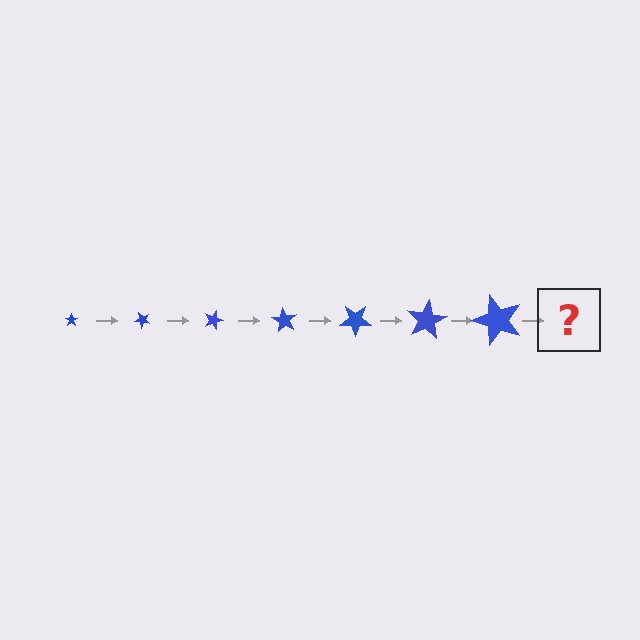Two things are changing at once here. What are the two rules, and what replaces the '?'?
The two rules are that the star grows larger each step and it rotates 45 degrees each step. The '?' should be a star, larger than the previous one and rotated 315 degrees from the start.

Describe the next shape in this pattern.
It should be a star, larger than the previous one and rotated 315 degrees from the start.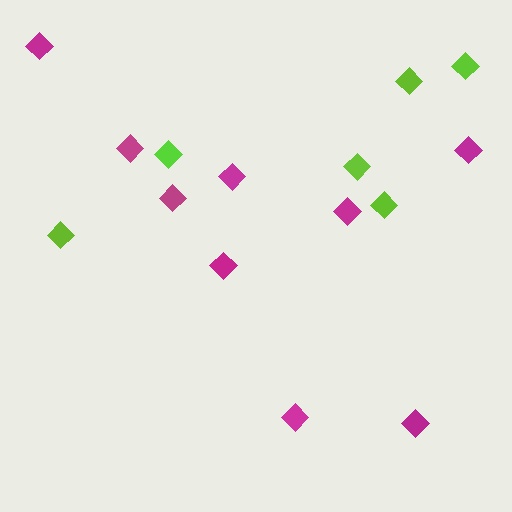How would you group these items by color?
There are 2 groups: one group of lime diamonds (6) and one group of magenta diamonds (9).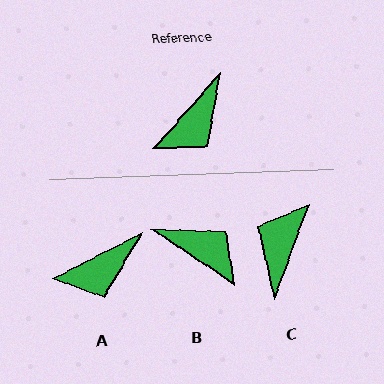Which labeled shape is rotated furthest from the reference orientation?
C, about 158 degrees away.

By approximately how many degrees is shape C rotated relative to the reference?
Approximately 158 degrees clockwise.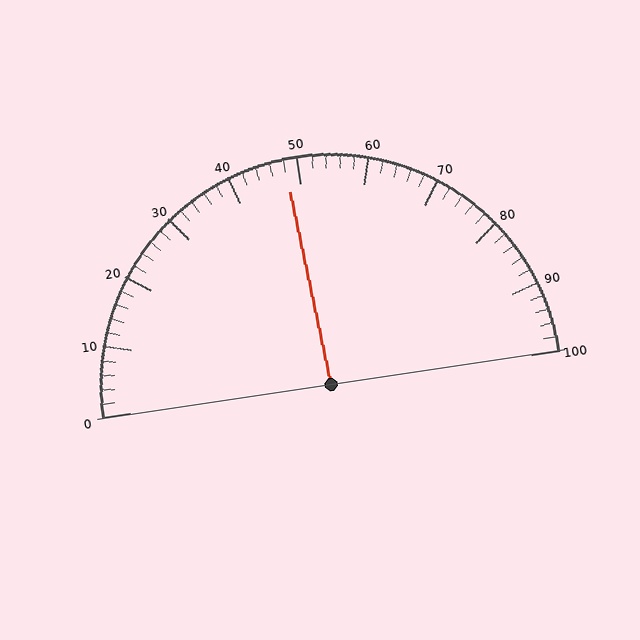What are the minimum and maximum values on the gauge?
The gauge ranges from 0 to 100.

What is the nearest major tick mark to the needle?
The nearest major tick mark is 50.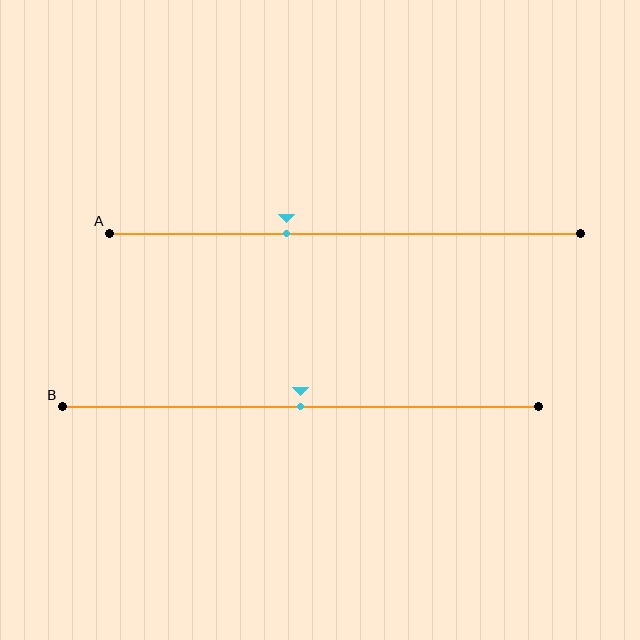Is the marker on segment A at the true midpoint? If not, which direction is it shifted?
No, the marker on segment A is shifted to the left by about 12% of the segment length.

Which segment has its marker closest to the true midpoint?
Segment B has its marker closest to the true midpoint.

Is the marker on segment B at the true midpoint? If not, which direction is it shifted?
Yes, the marker on segment B is at the true midpoint.